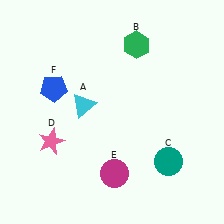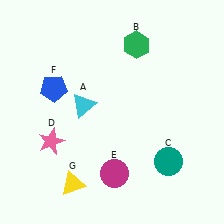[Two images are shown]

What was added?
A yellow triangle (G) was added in Image 2.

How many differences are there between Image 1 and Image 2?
There is 1 difference between the two images.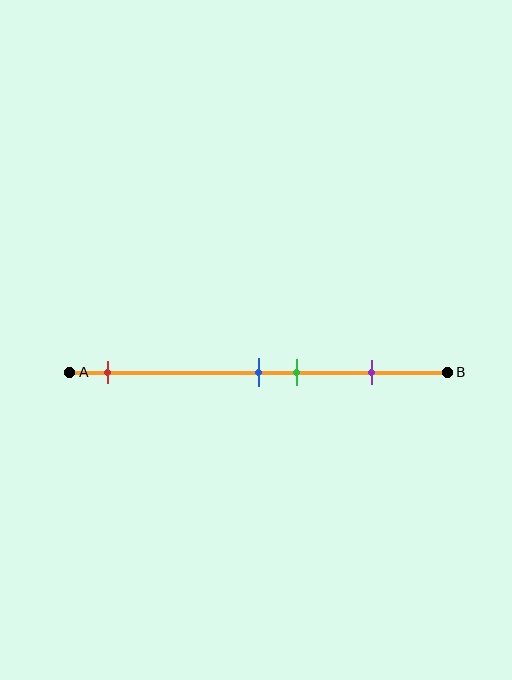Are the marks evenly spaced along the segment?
No, the marks are not evenly spaced.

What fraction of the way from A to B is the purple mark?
The purple mark is approximately 80% (0.8) of the way from A to B.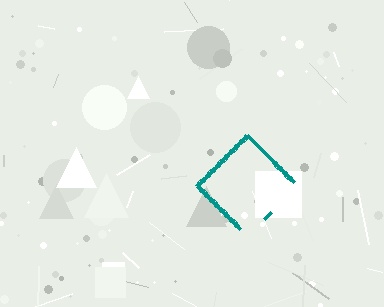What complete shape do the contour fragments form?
The contour fragments form a diamond.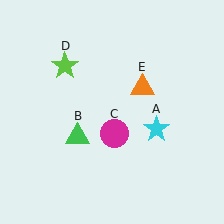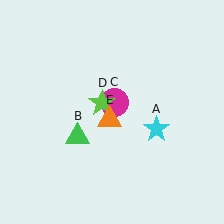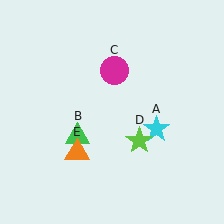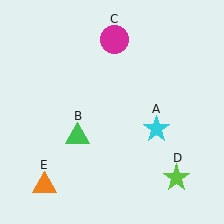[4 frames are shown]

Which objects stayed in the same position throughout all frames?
Cyan star (object A) and green triangle (object B) remained stationary.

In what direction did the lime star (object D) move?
The lime star (object D) moved down and to the right.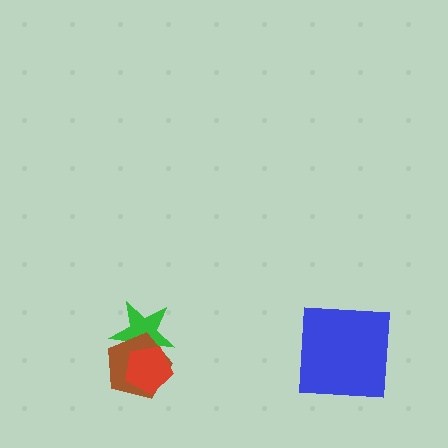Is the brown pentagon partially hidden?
Yes, it is partially covered by another shape.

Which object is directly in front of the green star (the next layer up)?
The brown pentagon is directly in front of the green star.